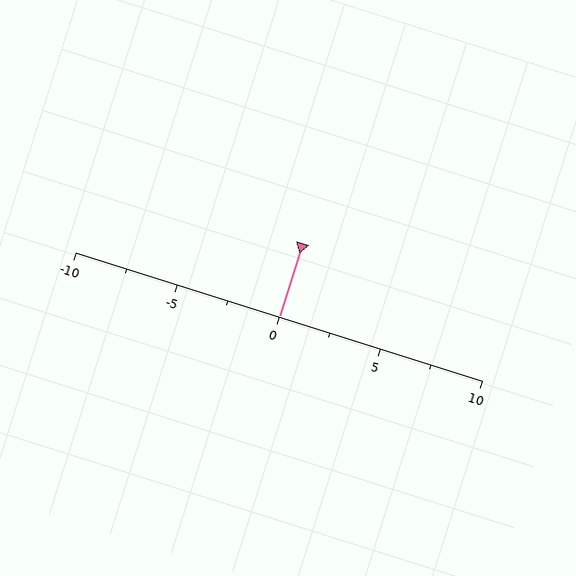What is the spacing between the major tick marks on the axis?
The major ticks are spaced 5 apart.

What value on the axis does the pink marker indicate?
The marker indicates approximately 0.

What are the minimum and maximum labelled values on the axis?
The axis runs from -10 to 10.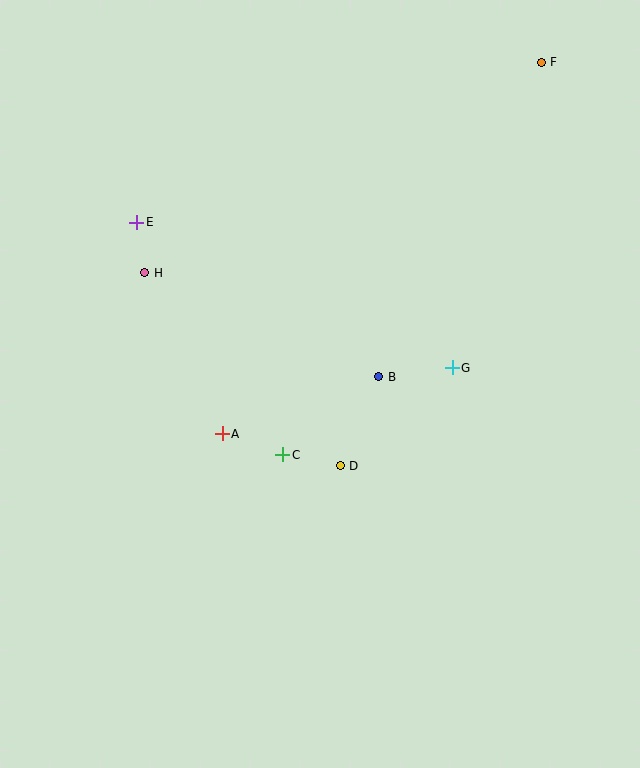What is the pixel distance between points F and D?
The distance between F and D is 451 pixels.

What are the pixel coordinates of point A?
Point A is at (222, 434).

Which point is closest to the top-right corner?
Point F is closest to the top-right corner.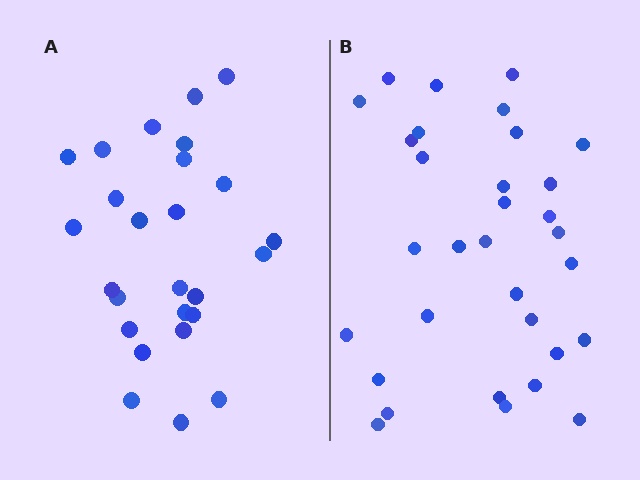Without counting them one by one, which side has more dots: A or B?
Region B (the right region) has more dots.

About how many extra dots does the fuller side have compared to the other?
Region B has about 6 more dots than region A.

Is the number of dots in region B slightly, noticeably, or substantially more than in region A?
Region B has only slightly more — the two regions are fairly close. The ratio is roughly 1.2 to 1.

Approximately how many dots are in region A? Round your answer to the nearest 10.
About 30 dots. (The exact count is 26, which rounds to 30.)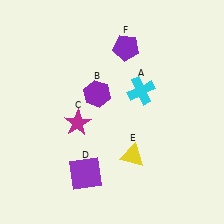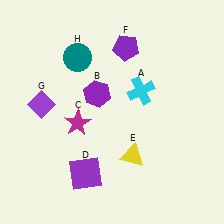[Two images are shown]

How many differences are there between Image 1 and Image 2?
There are 2 differences between the two images.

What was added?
A purple diamond (G), a teal circle (H) were added in Image 2.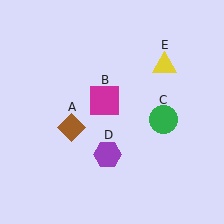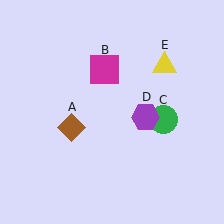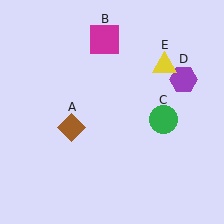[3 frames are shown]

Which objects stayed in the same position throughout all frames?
Brown diamond (object A) and green circle (object C) and yellow triangle (object E) remained stationary.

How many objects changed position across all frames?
2 objects changed position: magenta square (object B), purple hexagon (object D).